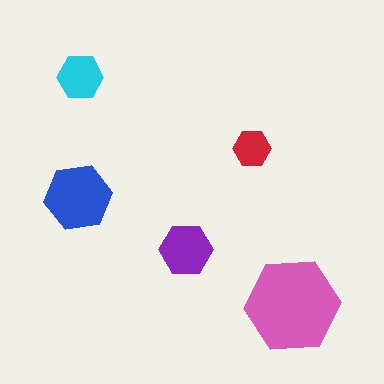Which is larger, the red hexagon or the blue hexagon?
The blue one.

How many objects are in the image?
There are 5 objects in the image.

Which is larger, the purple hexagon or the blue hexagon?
The blue one.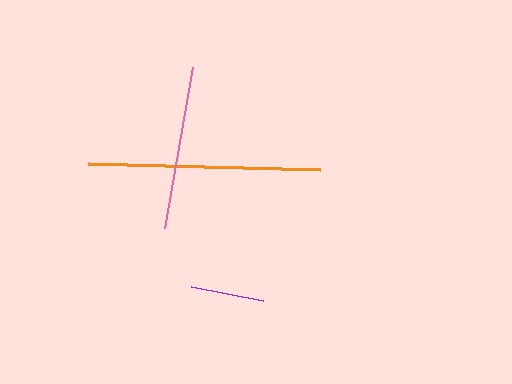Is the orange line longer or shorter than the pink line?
The orange line is longer than the pink line.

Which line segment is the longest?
The orange line is the longest at approximately 232 pixels.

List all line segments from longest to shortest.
From longest to shortest: orange, pink, purple.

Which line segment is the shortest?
The purple line is the shortest at approximately 74 pixels.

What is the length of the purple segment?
The purple segment is approximately 74 pixels long.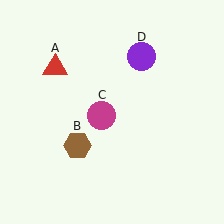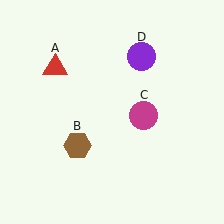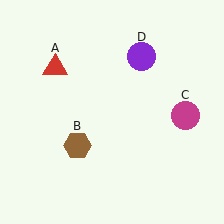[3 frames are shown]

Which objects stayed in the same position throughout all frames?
Red triangle (object A) and brown hexagon (object B) and purple circle (object D) remained stationary.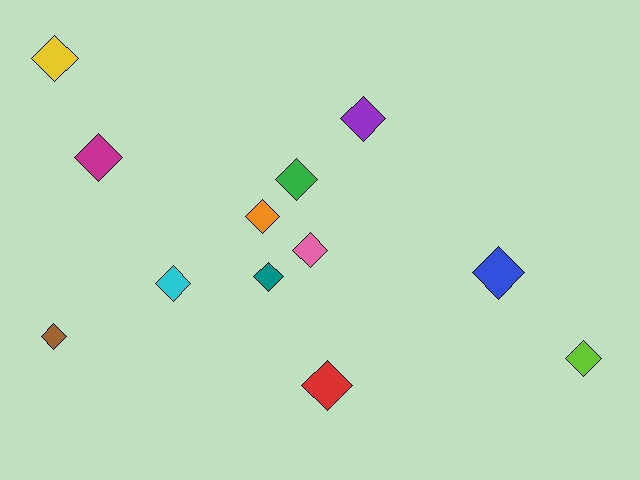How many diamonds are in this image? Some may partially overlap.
There are 12 diamonds.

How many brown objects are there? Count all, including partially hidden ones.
There is 1 brown object.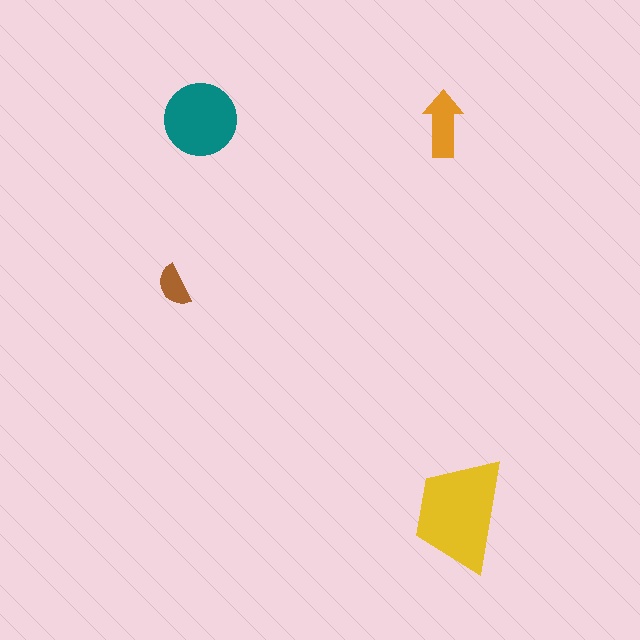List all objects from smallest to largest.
The brown semicircle, the orange arrow, the teal circle, the yellow trapezoid.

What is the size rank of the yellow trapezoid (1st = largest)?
1st.